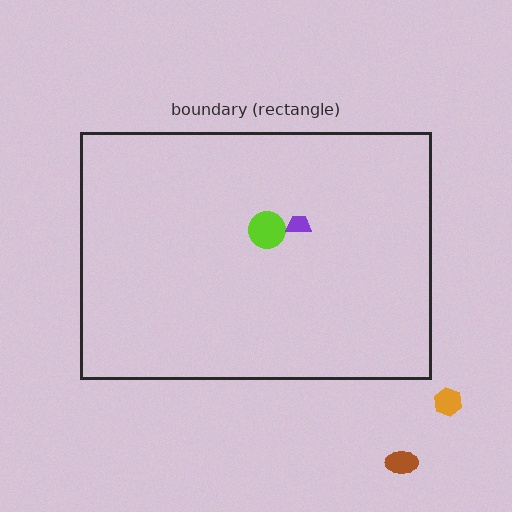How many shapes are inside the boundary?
2 inside, 2 outside.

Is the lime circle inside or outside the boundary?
Inside.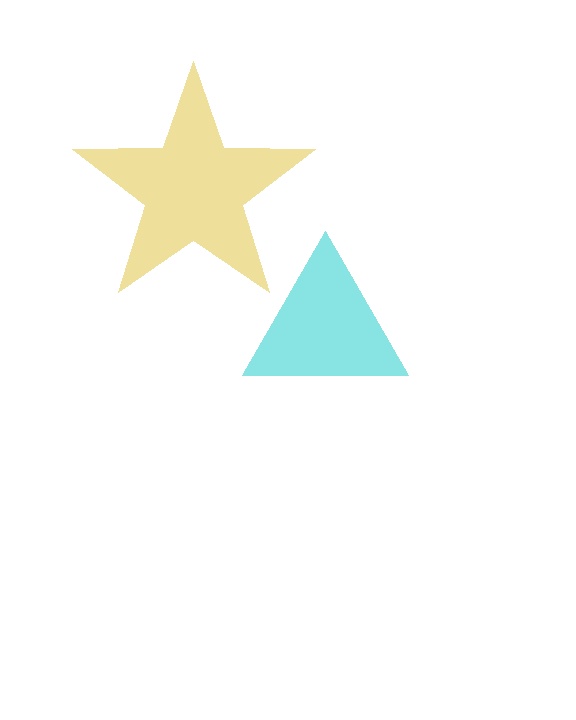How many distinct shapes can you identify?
There are 2 distinct shapes: a yellow star, a cyan triangle.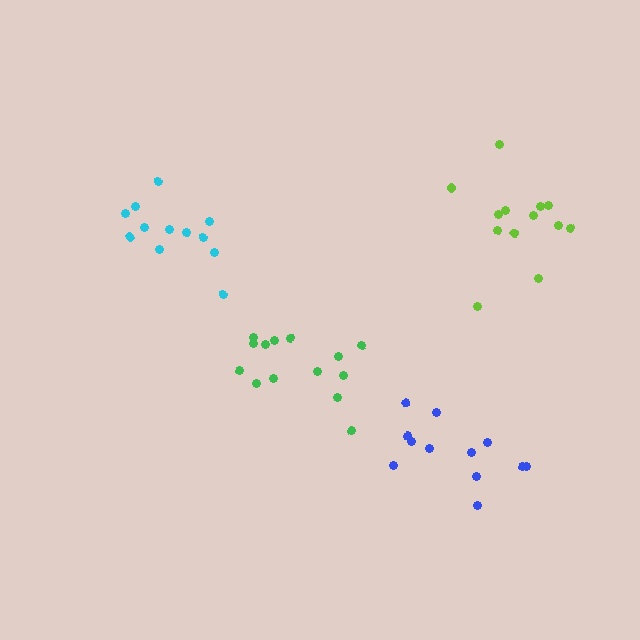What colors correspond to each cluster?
The clusters are colored: lime, blue, cyan, green.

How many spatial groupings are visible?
There are 4 spatial groupings.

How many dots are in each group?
Group 1: 13 dots, Group 2: 12 dots, Group 3: 12 dots, Group 4: 14 dots (51 total).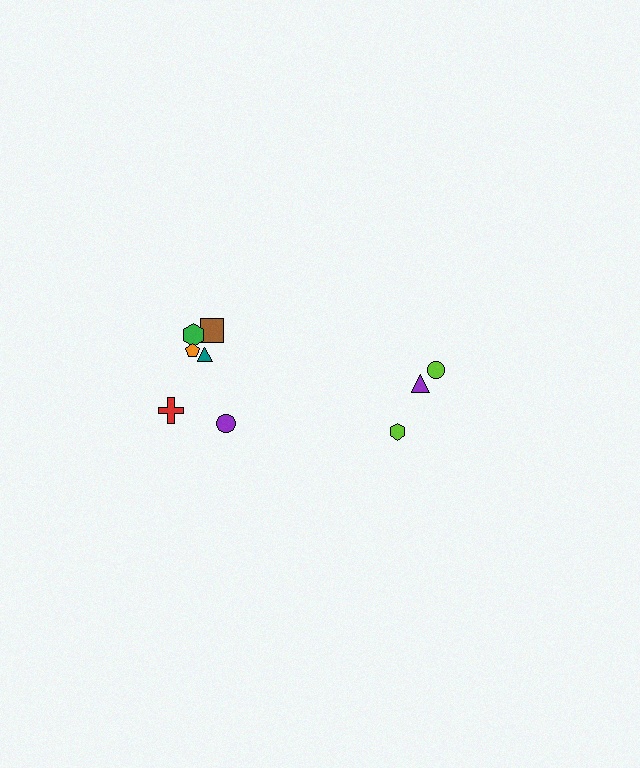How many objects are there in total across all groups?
There are 9 objects.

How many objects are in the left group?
There are 6 objects.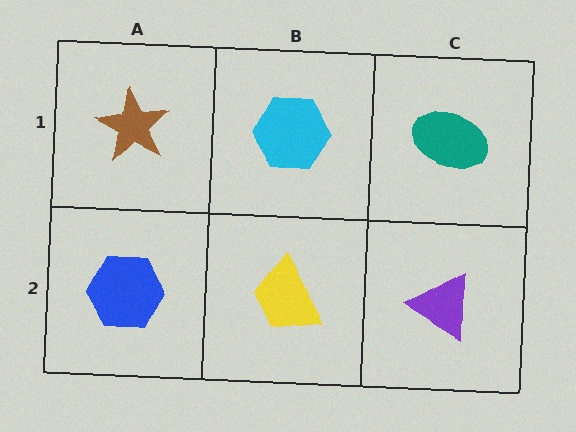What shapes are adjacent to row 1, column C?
A purple triangle (row 2, column C), a cyan hexagon (row 1, column B).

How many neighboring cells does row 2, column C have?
2.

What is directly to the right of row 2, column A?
A yellow trapezoid.